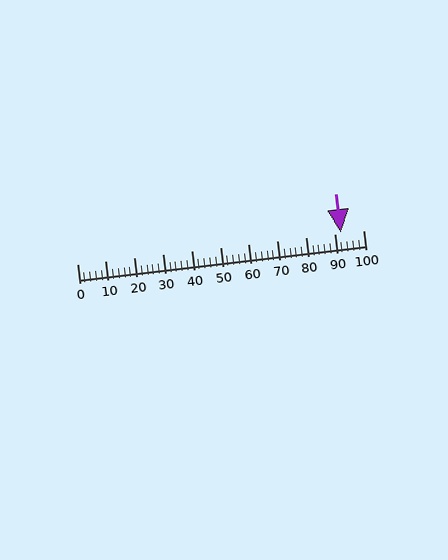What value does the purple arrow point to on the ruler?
The purple arrow points to approximately 92.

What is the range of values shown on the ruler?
The ruler shows values from 0 to 100.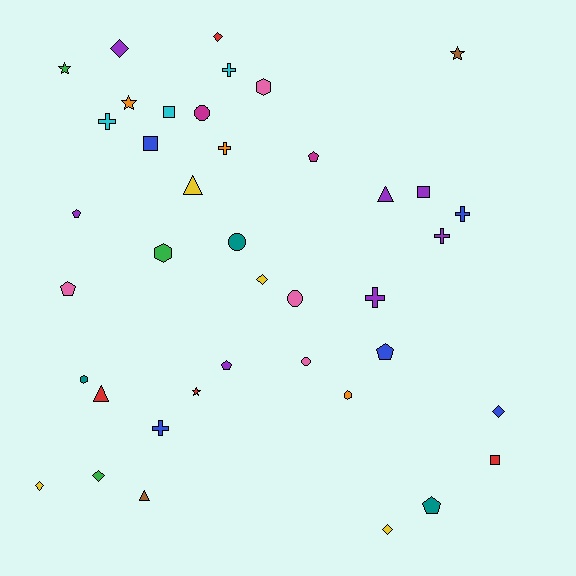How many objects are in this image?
There are 40 objects.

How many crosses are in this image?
There are 7 crosses.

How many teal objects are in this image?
There are 3 teal objects.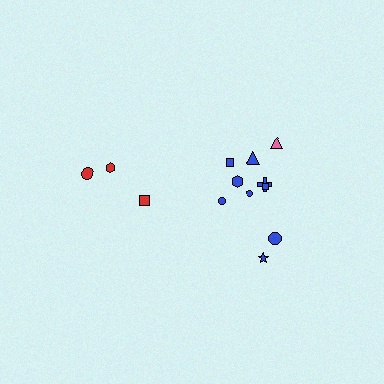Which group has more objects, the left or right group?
The right group.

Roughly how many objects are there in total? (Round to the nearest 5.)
Roughly 15 objects in total.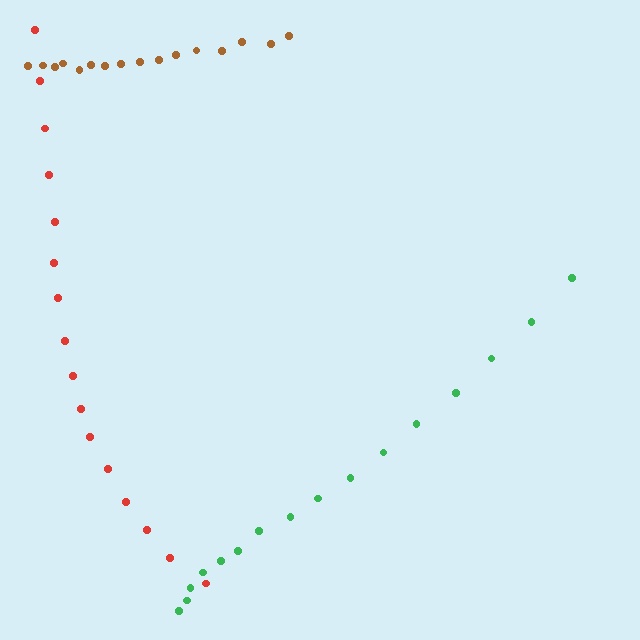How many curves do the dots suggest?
There are 3 distinct paths.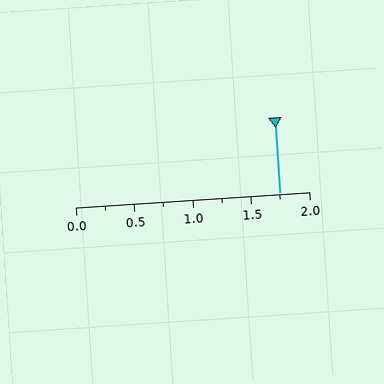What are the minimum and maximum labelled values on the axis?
The axis runs from 0.0 to 2.0.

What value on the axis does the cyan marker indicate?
The marker indicates approximately 1.75.